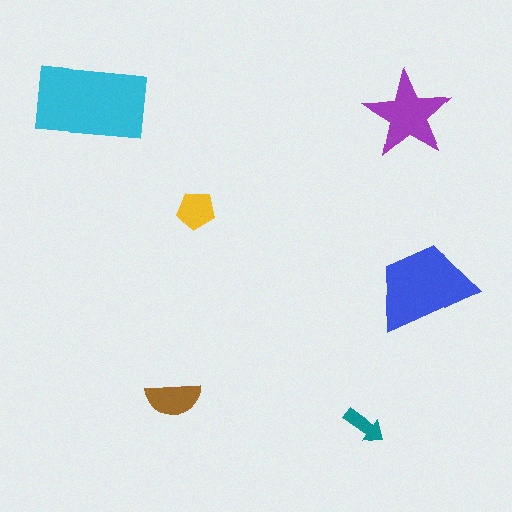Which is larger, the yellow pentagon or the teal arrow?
The yellow pentagon.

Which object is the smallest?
The teal arrow.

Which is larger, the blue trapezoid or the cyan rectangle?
The cyan rectangle.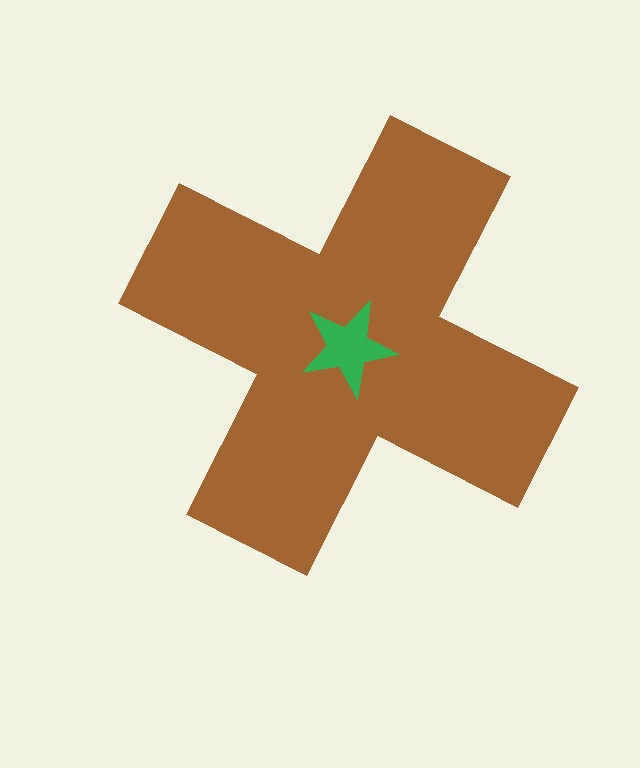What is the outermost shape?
The brown cross.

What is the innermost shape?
The green star.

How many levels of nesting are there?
2.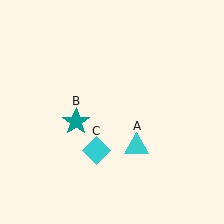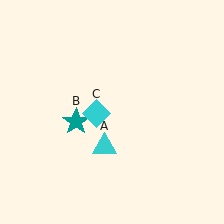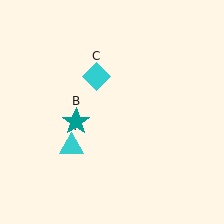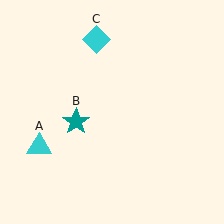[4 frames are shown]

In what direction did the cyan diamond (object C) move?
The cyan diamond (object C) moved up.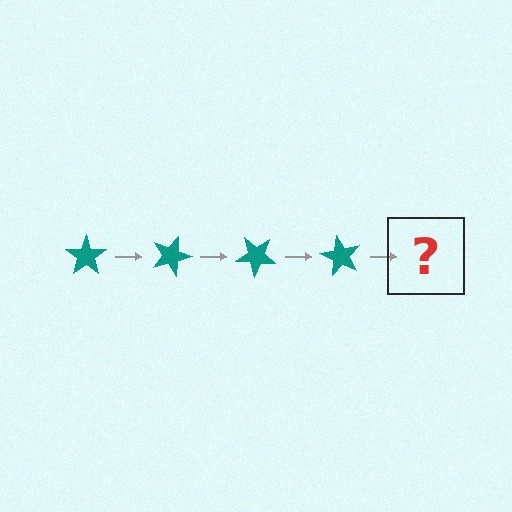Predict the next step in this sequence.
The next step is a teal star rotated 80 degrees.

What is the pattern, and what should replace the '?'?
The pattern is that the star rotates 20 degrees each step. The '?' should be a teal star rotated 80 degrees.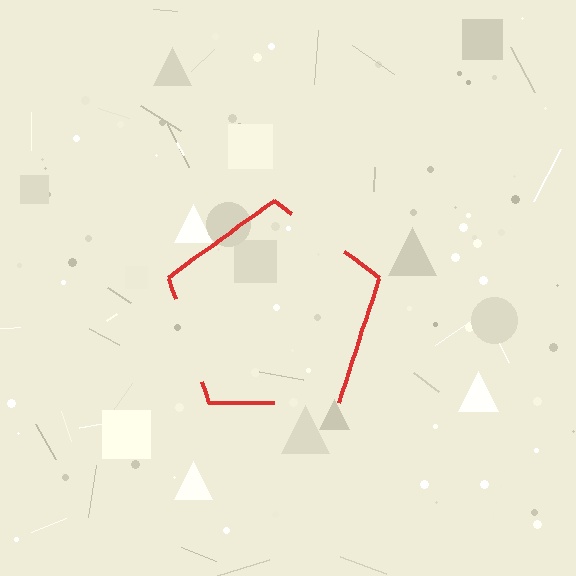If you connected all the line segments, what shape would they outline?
They would outline a pentagon.